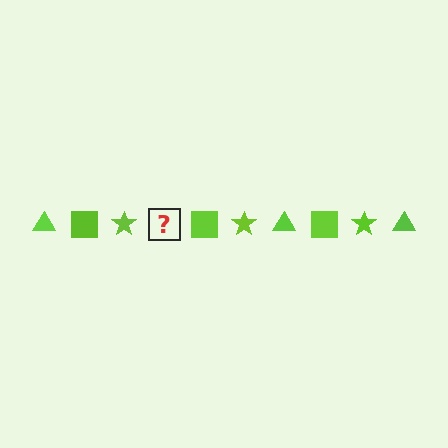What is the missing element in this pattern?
The missing element is a lime triangle.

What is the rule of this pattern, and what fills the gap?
The rule is that the pattern cycles through triangle, square, star shapes in lime. The gap should be filled with a lime triangle.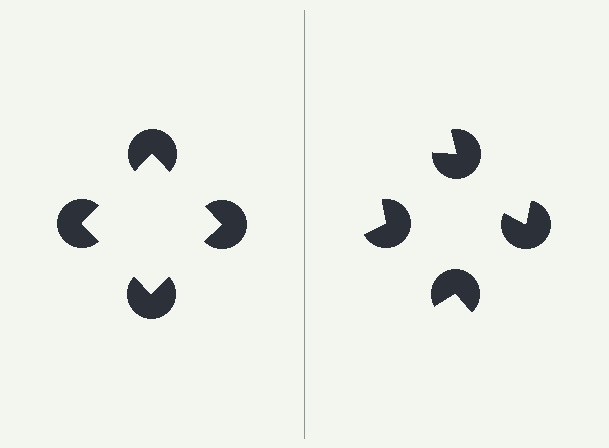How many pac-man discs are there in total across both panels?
8 — 4 on each side.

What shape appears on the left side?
An illusory square.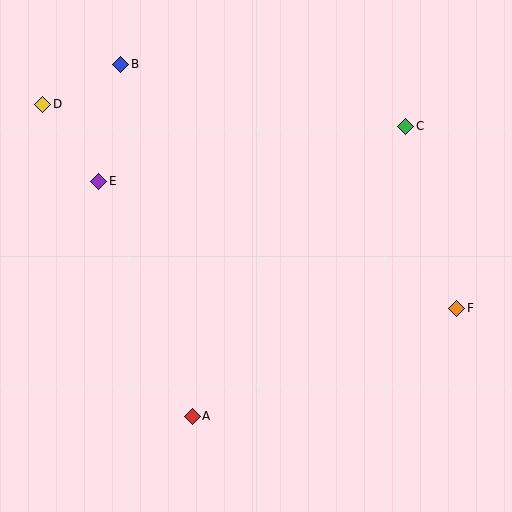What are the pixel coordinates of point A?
Point A is at (192, 417).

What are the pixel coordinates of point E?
Point E is at (99, 181).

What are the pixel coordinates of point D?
Point D is at (43, 104).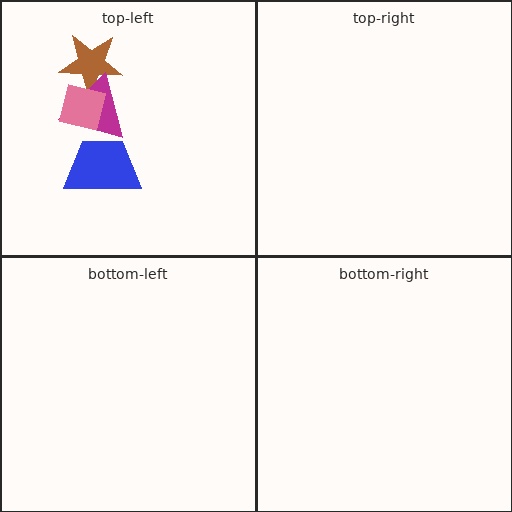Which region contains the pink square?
The top-left region.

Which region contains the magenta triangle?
The top-left region.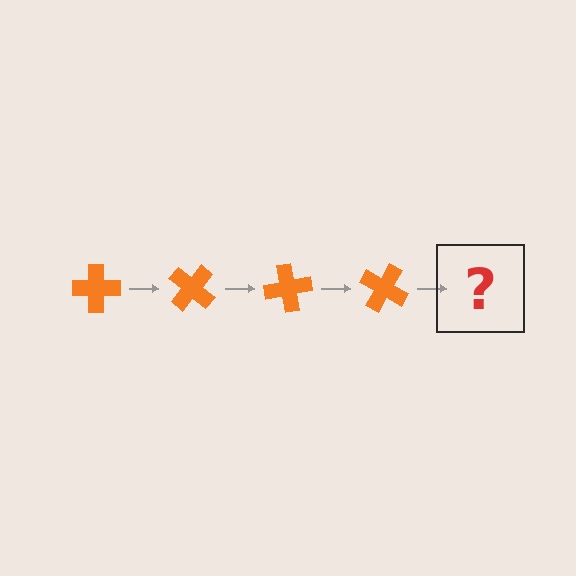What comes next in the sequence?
The next element should be an orange cross rotated 160 degrees.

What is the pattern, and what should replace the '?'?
The pattern is that the cross rotates 40 degrees each step. The '?' should be an orange cross rotated 160 degrees.